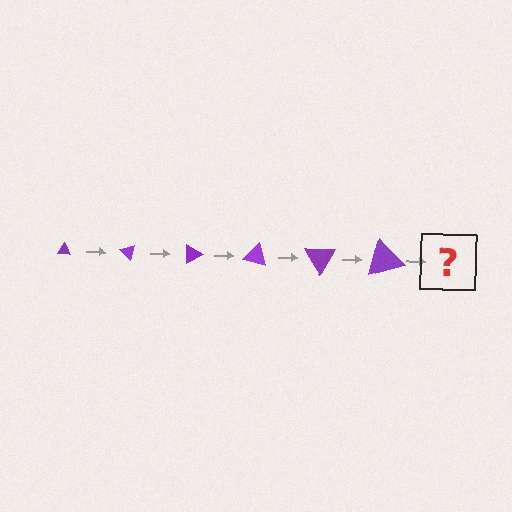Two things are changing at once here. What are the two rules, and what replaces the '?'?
The two rules are that the triangle grows larger each step and it rotates 45 degrees each step. The '?' should be a triangle, larger than the previous one and rotated 270 degrees from the start.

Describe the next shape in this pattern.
It should be a triangle, larger than the previous one and rotated 270 degrees from the start.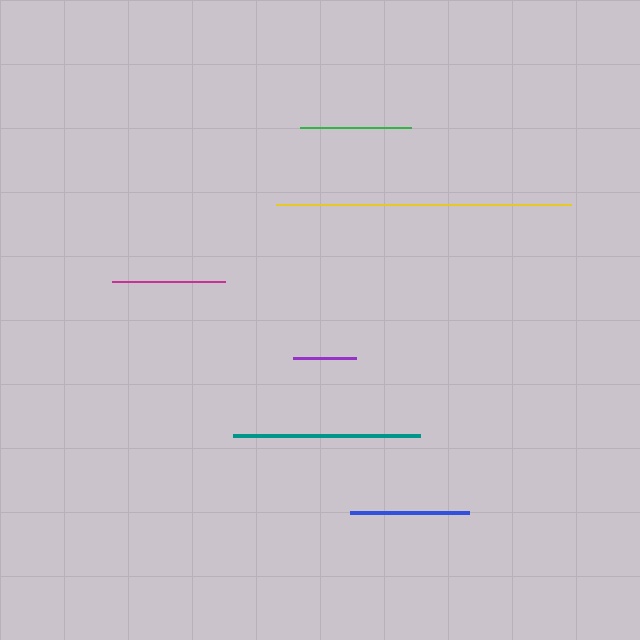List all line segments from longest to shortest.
From longest to shortest: yellow, teal, blue, magenta, green, purple.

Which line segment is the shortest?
The purple line is the shortest at approximately 63 pixels.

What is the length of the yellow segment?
The yellow segment is approximately 295 pixels long.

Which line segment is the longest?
The yellow line is the longest at approximately 295 pixels.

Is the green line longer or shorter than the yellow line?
The yellow line is longer than the green line.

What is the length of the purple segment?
The purple segment is approximately 63 pixels long.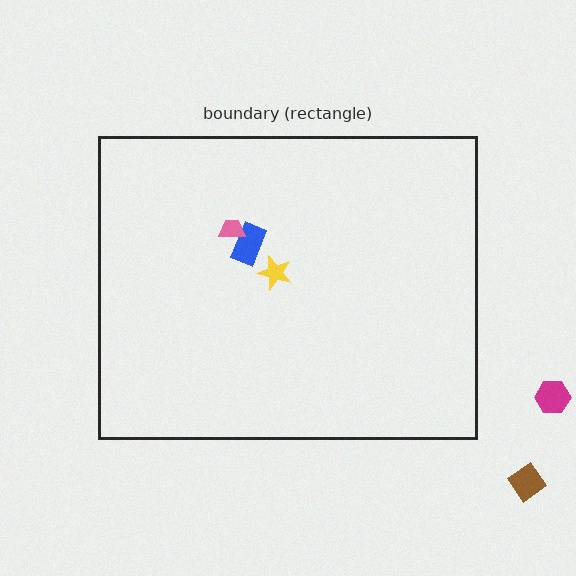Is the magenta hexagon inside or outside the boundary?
Outside.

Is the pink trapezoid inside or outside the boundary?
Inside.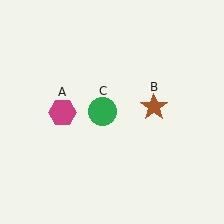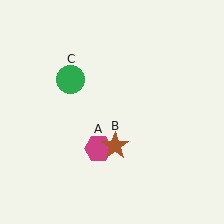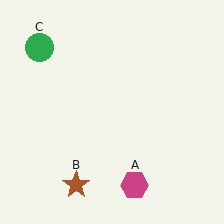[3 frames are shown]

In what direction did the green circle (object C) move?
The green circle (object C) moved up and to the left.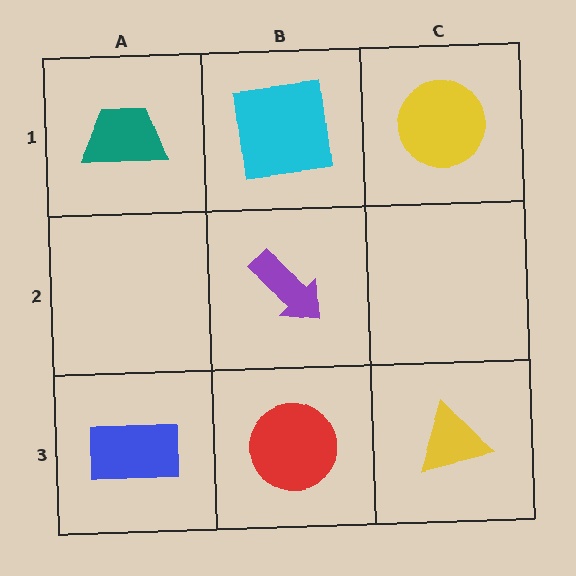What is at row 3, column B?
A red circle.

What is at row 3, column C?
A yellow triangle.